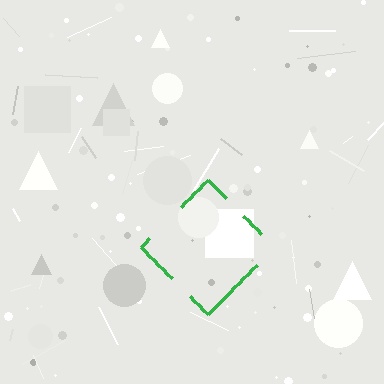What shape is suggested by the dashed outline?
The dashed outline suggests a diamond.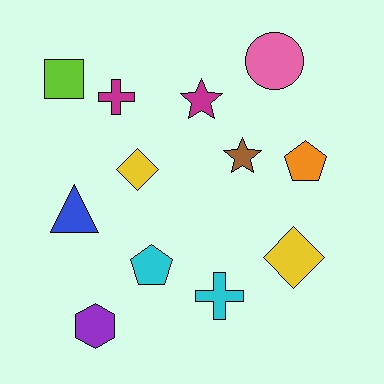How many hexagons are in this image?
There is 1 hexagon.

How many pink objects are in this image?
There is 1 pink object.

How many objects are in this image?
There are 12 objects.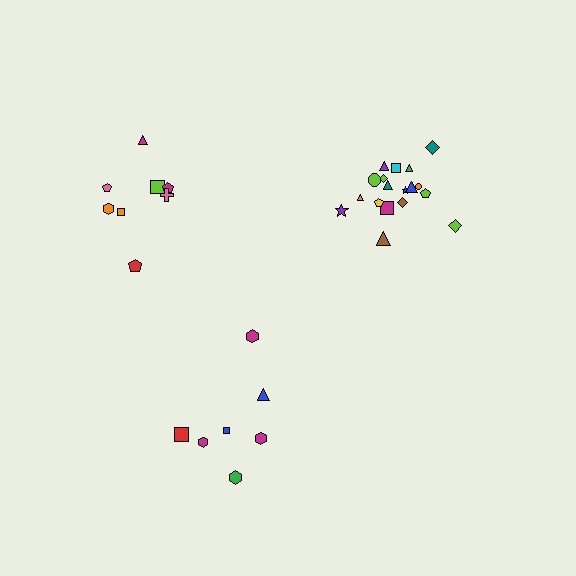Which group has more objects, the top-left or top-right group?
The top-right group.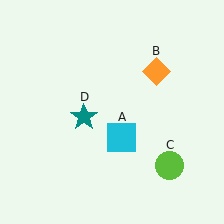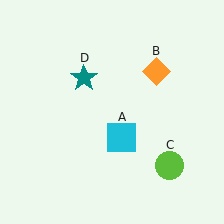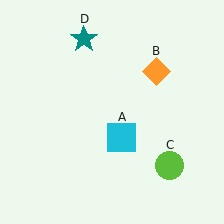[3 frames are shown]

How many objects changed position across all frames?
1 object changed position: teal star (object D).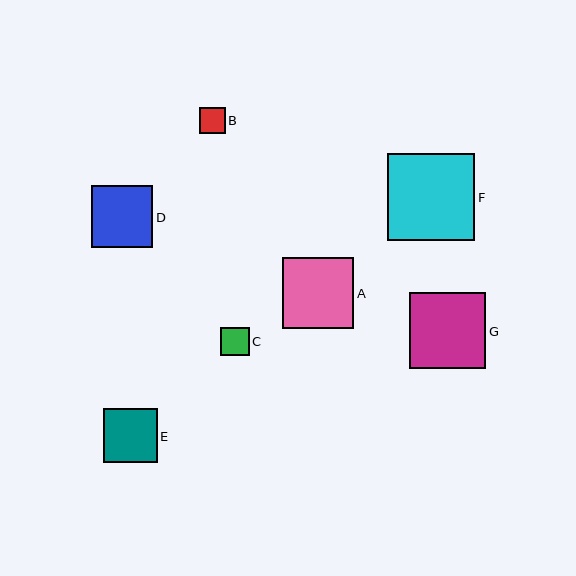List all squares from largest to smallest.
From largest to smallest: F, G, A, D, E, C, B.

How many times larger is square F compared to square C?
Square F is approximately 3.1 times the size of square C.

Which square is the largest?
Square F is the largest with a size of approximately 87 pixels.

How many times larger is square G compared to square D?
Square G is approximately 1.2 times the size of square D.